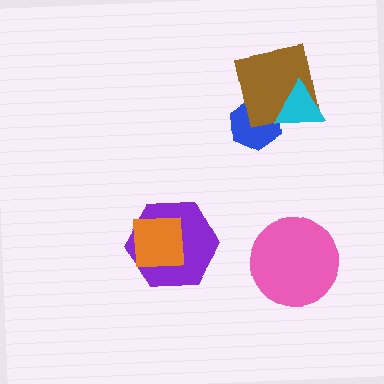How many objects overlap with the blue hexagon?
2 objects overlap with the blue hexagon.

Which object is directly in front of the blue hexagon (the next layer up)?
The brown square is directly in front of the blue hexagon.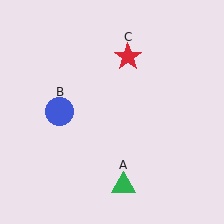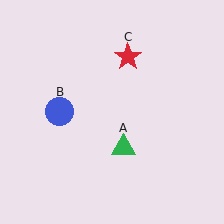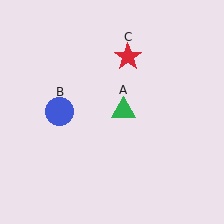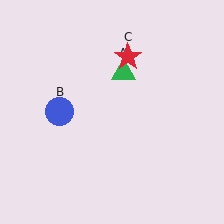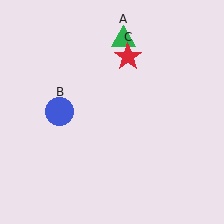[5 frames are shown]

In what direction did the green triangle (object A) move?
The green triangle (object A) moved up.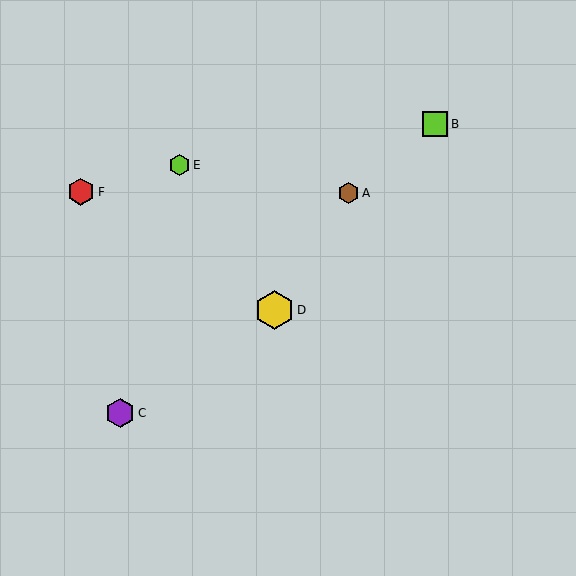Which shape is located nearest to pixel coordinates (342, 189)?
The brown hexagon (labeled A) at (348, 193) is nearest to that location.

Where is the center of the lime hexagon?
The center of the lime hexagon is at (179, 165).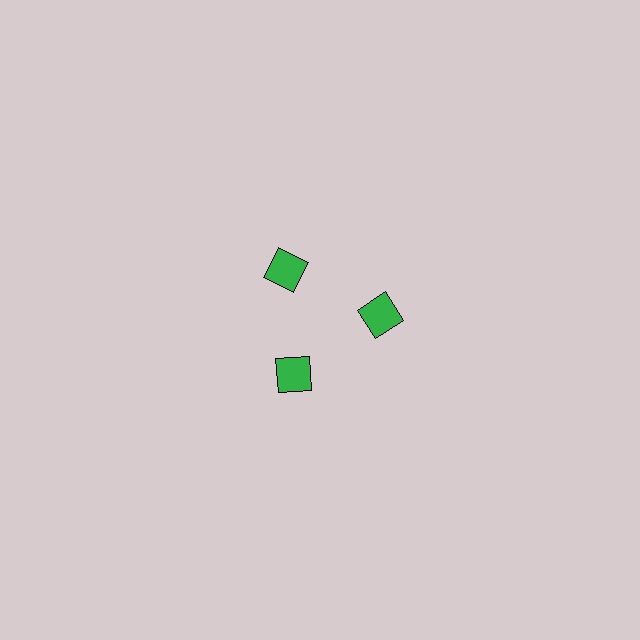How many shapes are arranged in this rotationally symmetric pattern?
There are 3 shapes, arranged in 3 groups of 1.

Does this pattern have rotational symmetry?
Yes, this pattern has 3-fold rotational symmetry. It looks the same after rotating 120 degrees around the center.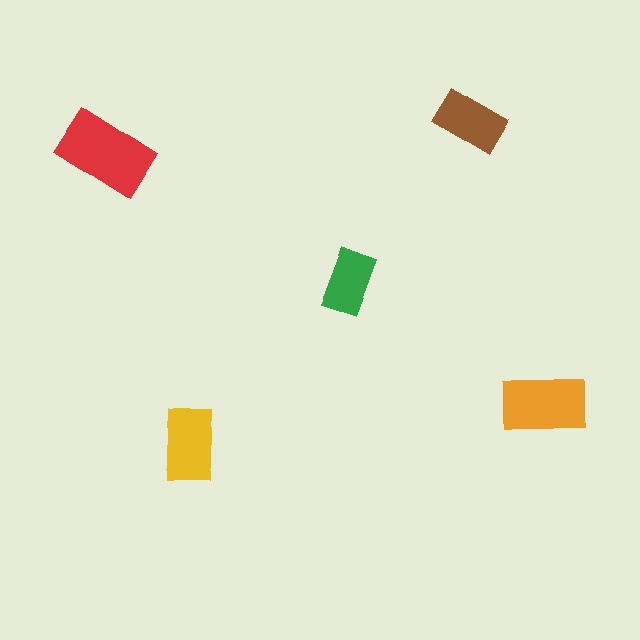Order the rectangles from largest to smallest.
the red one, the orange one, the yellow one, the brown one, the green one.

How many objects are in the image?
There are 5 objects in the image.